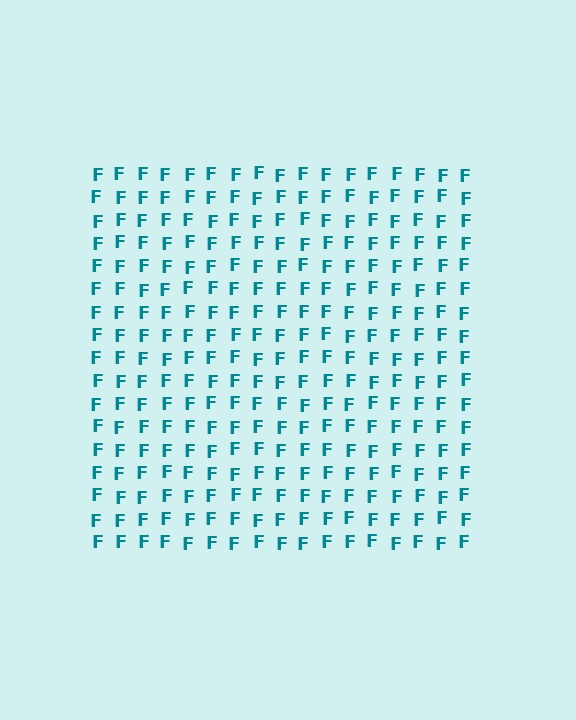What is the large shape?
The large shape is a square.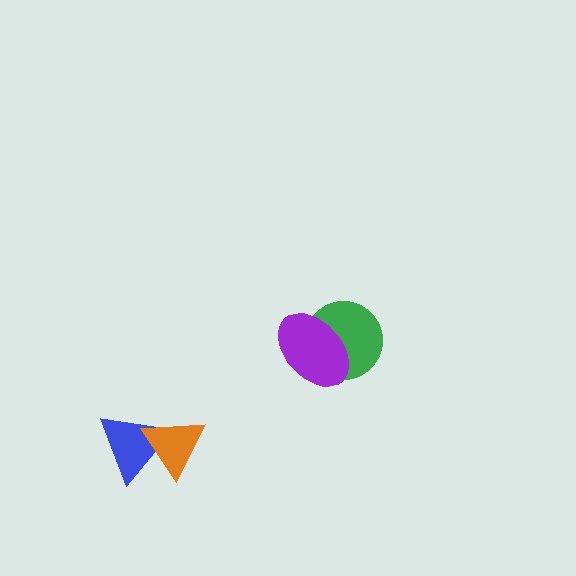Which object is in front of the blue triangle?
The orange triangle is in front of the blue triangle.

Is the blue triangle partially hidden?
Yes, it is partially covered by another shape.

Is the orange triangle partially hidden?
No, no other shape covers it.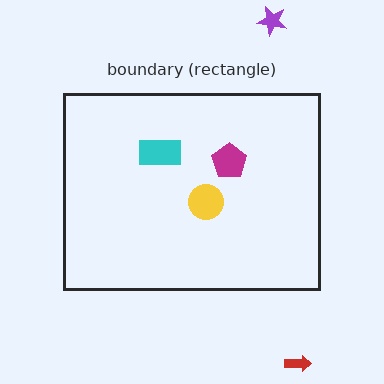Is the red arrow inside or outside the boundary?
Outside.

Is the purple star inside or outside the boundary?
Outside.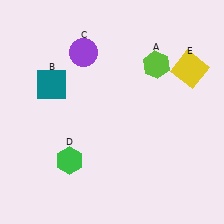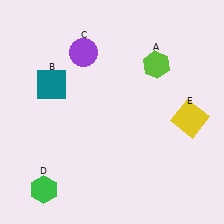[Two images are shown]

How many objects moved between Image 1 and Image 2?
2 objects moved between the two images.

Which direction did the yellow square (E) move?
The yellow square (E) moved down.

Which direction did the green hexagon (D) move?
The green hexagon (D) moved down.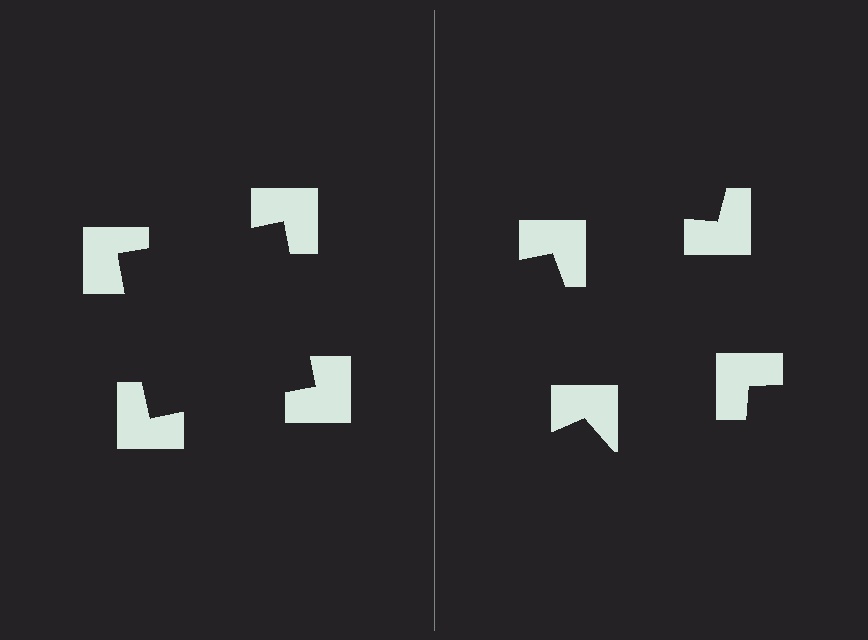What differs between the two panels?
The notched squares are positioned identically on both sides; only the wedge orientations differ. On the left they align to a square; on the right they are misaligned.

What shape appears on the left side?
An illusory square.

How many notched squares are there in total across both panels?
8 — 4 on each side.